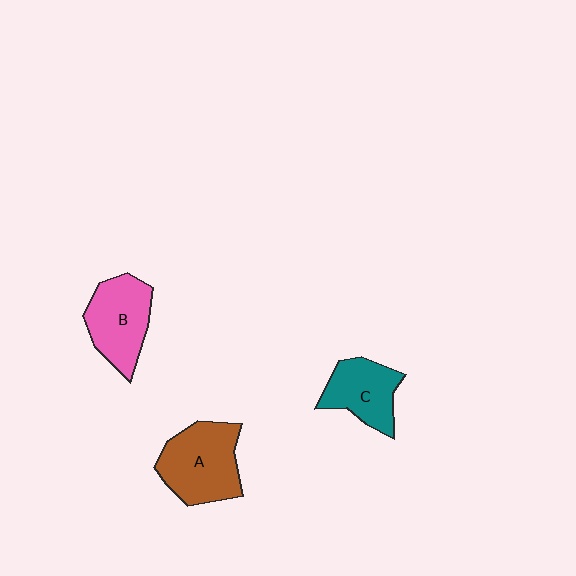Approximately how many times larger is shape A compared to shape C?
Approximately 1.4 times.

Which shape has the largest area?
Shape A (brown).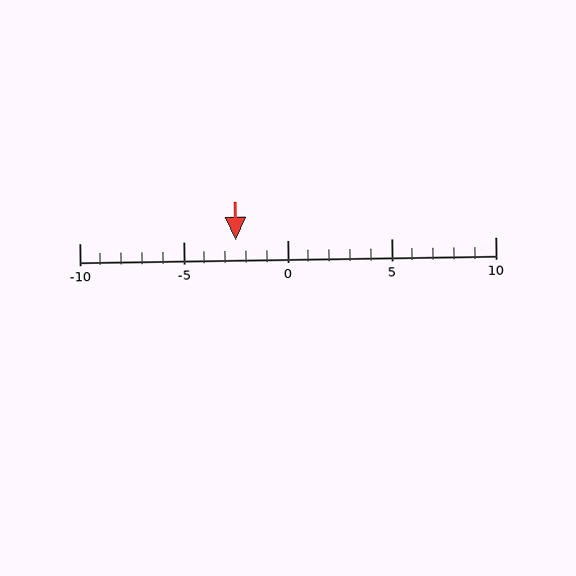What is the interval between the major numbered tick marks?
The major tick marks are spaced 5 units apart.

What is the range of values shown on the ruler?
The ruler shows values from -10 to 10.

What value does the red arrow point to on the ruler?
The red arrow points to approximately -2.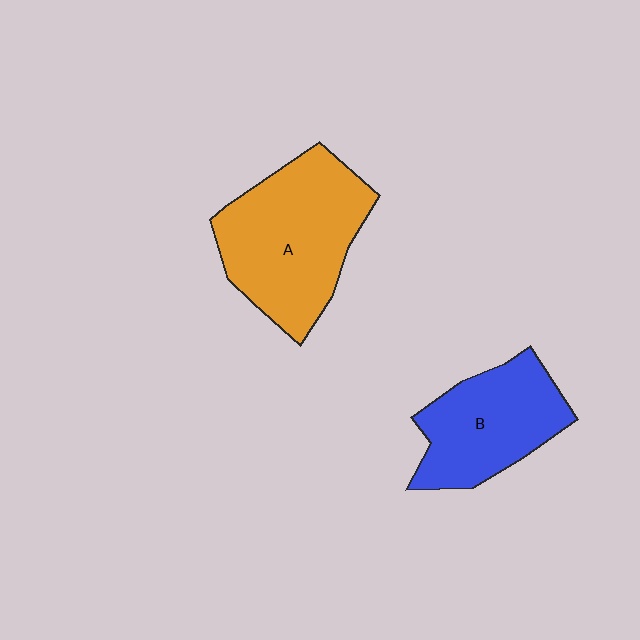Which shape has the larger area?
Shape A (orange).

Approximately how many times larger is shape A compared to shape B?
Approximately 1.4 times.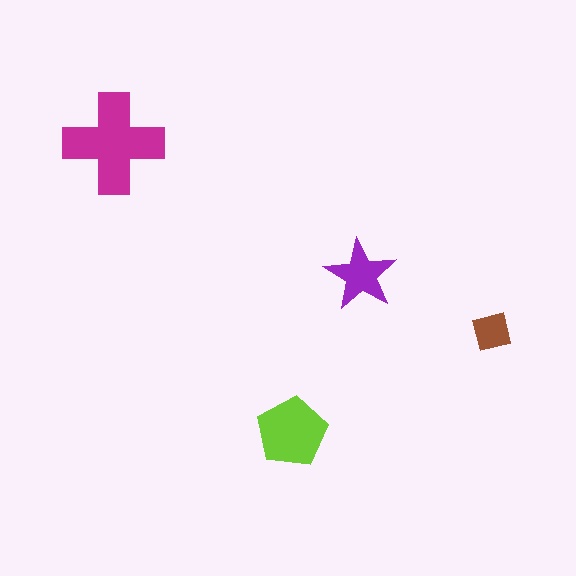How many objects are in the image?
There are 4 objects in the image.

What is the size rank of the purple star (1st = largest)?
3rd.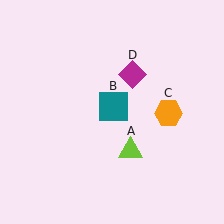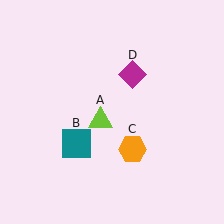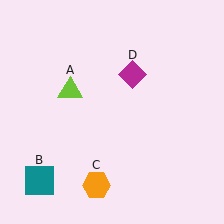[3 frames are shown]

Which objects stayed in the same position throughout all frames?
Magenta diamond (object D) remained stationary.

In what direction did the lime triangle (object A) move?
The lime triangle (object A) moved up and to the left.